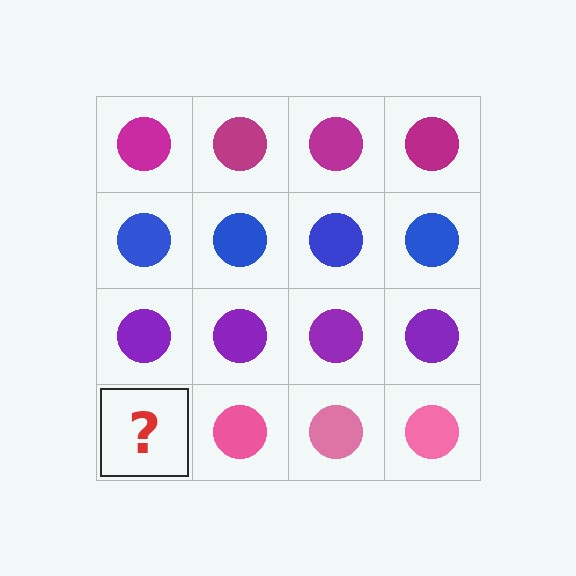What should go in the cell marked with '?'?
The missing cell should contain a pink circle.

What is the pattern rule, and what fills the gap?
The rule is that each row has a consistent color. The gap should be filled with a pink circle.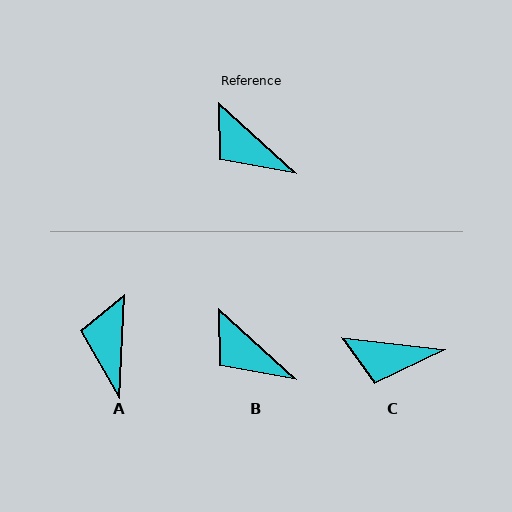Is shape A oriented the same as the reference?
No, it is off by about 51 degrees.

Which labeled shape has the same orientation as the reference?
B.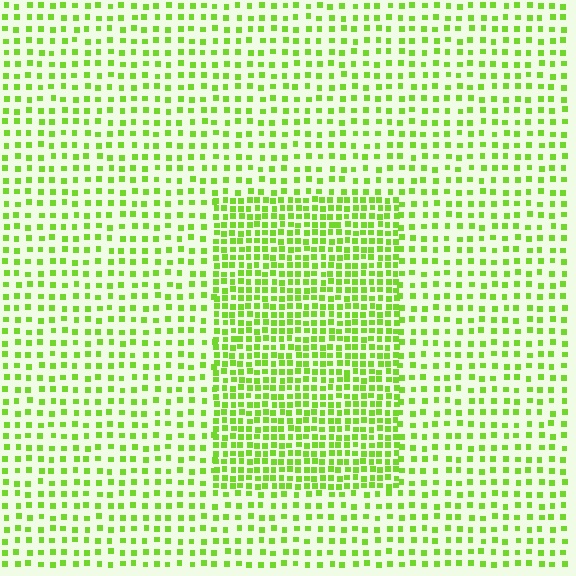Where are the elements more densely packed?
The elements are more densely packed inside the rectangle boundary.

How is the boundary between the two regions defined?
The boundary is defined by a change in element density (approximately 2.0x ratio). All elements are the same color, size, and shape.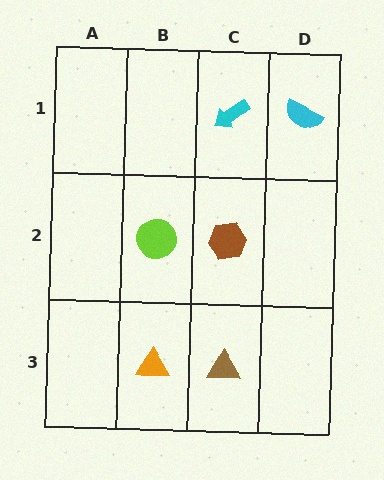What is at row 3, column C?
A brown triangle.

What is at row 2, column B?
A lime circle.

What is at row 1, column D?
A cyan semicircle.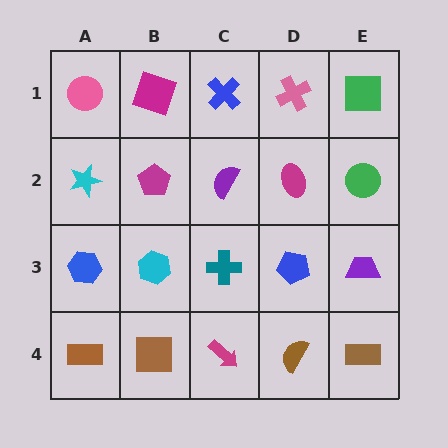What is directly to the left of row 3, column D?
A teal cross.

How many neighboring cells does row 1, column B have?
3.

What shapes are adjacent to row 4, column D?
A blue pentagon (row 3, column D), a magenta arrow (row 4, column C), a brown rectangle (row 4, column E).